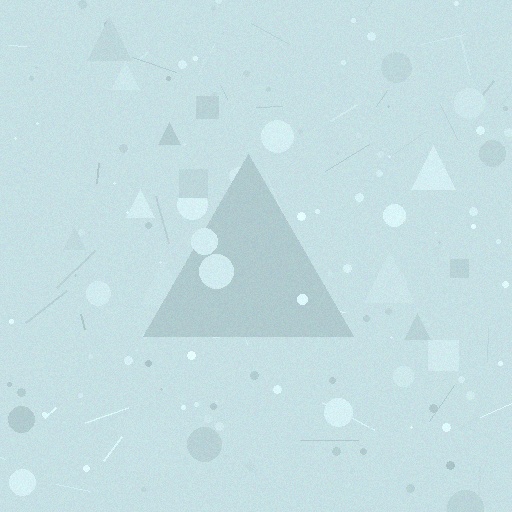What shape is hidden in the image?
A triangle is hidden in the image.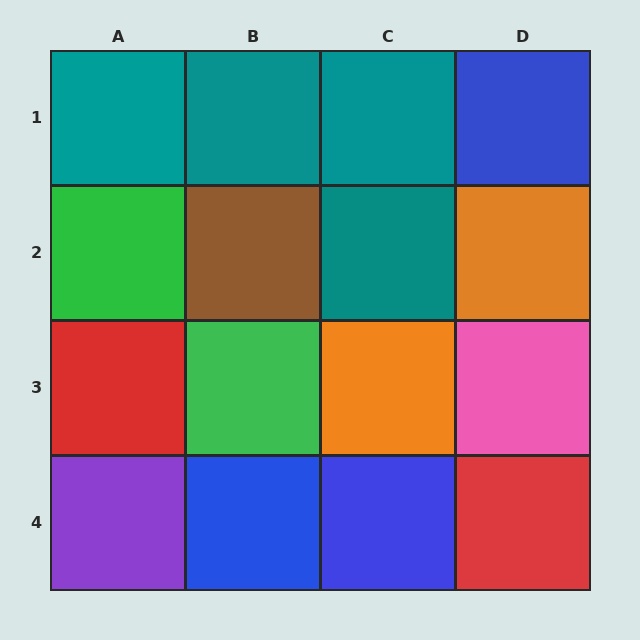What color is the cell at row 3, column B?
Green.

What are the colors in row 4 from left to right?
Purple, blue, blue, red.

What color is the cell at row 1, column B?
Teal.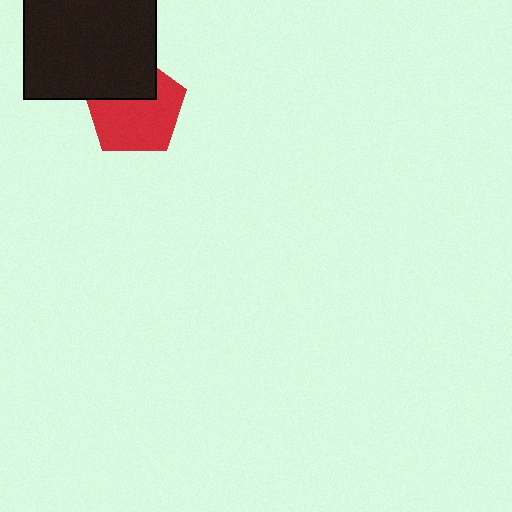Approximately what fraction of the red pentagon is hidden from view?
Roughly 33% of the red pentagon is hidden behind the black square.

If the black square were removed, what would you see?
You would see the complete red pentagon.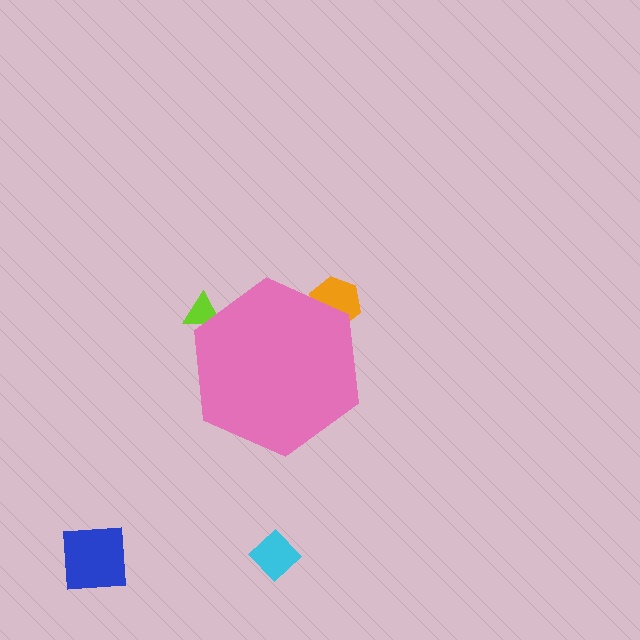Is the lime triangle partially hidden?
Yes, the lime triangle is partially hidden behind the pink hexagon.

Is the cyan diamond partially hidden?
No, the cyan diamond is fully visible.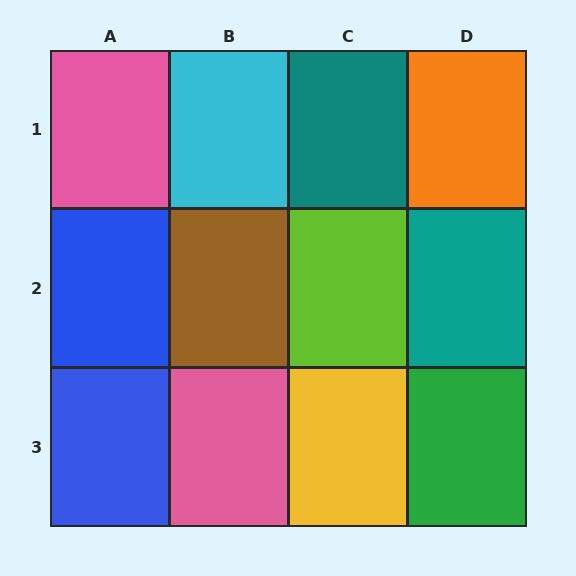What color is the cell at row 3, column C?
Yellow.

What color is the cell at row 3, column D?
Green.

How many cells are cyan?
1 cell is cyan.